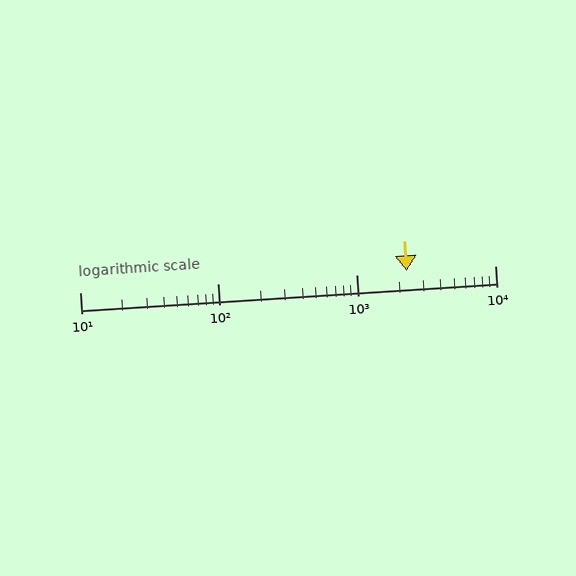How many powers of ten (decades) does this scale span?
The scale spans 3 decades, from 10 to 10000.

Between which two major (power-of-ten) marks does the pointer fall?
The pointer is between 1000 and 10000.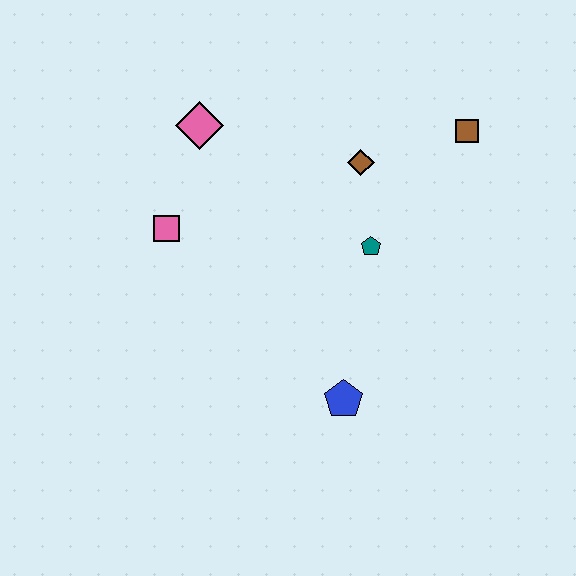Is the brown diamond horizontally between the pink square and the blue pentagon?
No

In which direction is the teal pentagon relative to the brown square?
The teal pentagon is below the brown square.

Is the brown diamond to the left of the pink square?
No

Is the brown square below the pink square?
No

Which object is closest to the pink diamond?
The pink square is closest to the pink diamond.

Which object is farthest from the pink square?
The brown square is farthest from the pink square.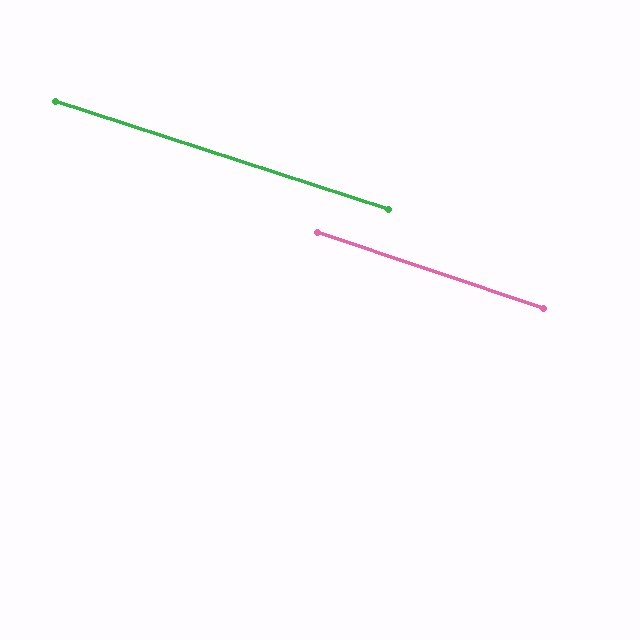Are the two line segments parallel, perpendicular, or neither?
Parallel — their directions differ by only 0.6°.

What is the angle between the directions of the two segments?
Approximately 1 degree.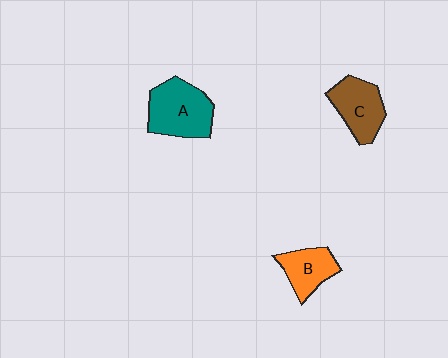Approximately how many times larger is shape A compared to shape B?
Approximately 1.5 times.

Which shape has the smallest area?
Shape B (orange).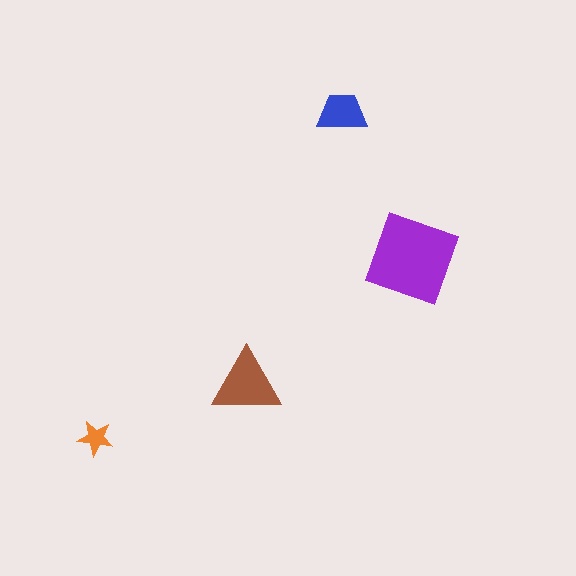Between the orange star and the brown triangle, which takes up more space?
The brown triangle.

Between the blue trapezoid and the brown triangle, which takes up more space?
The brown triangle.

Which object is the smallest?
The orange star.